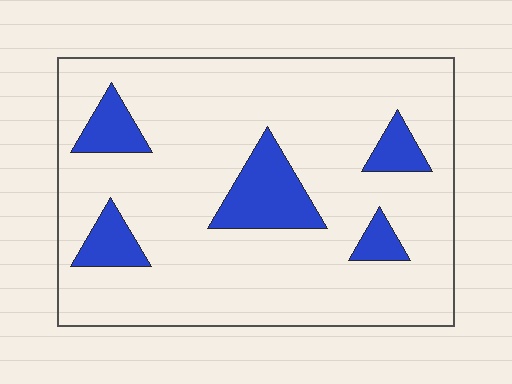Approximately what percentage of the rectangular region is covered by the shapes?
Approximately 15%.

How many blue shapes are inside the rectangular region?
5.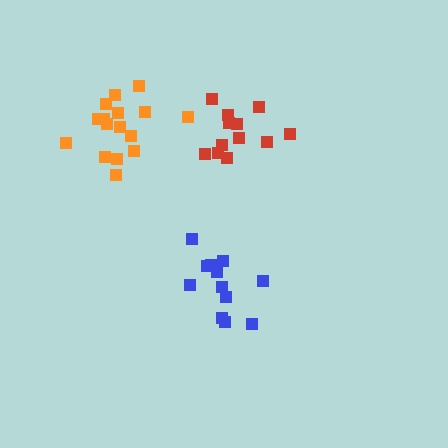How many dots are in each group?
Group 1: 12 dots, Group 2: 12 dots, Group 3: 16 dots (40 total).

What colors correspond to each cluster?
The clusters are colored: red, blue, orange.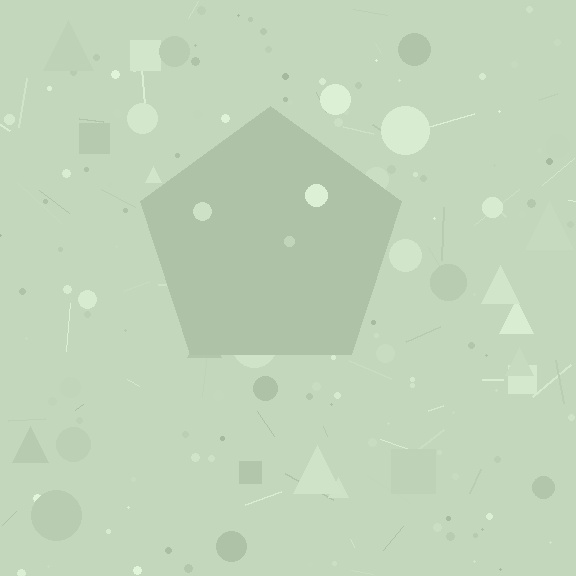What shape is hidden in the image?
A pentagon is hidden in the image.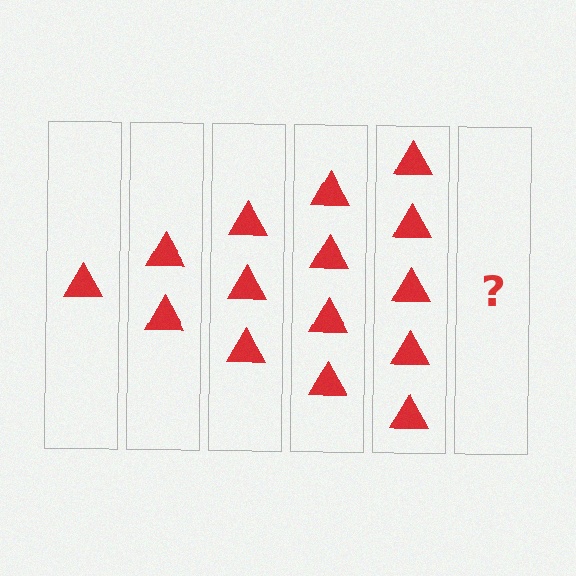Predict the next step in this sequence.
The next step is 6 triangles.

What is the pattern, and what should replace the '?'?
The pattern is that each step adds one more triangle. The '?' should be 6 triangles.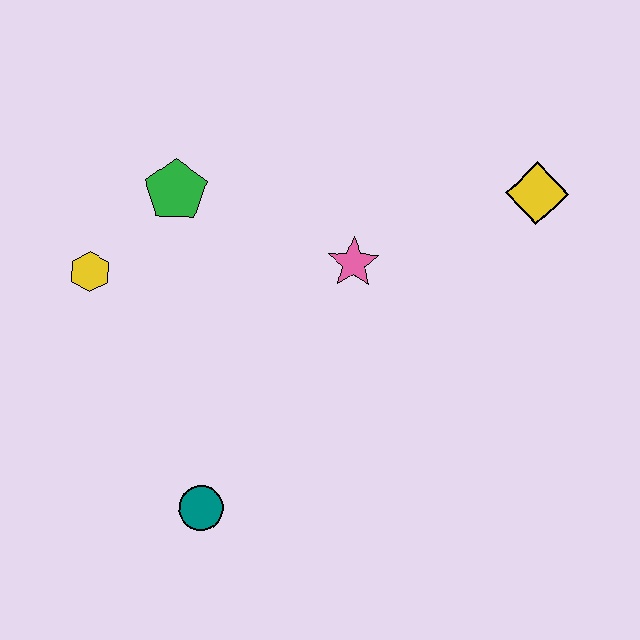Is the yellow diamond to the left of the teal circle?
No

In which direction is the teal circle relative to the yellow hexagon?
The teal circle is below the yellow hexagon.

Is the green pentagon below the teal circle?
No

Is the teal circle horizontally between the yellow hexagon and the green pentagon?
No